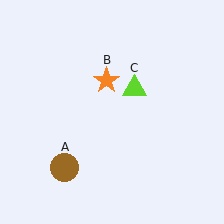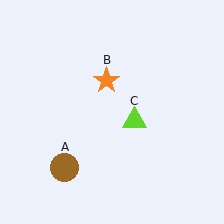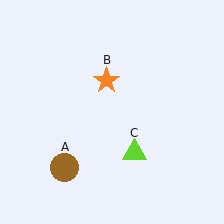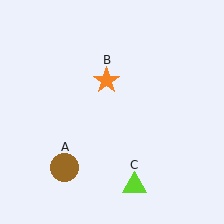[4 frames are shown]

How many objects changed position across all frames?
1 object changed position: lime triangle (object C).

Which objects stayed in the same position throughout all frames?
Brown circle (object A) and orange star (object B) remained stationary.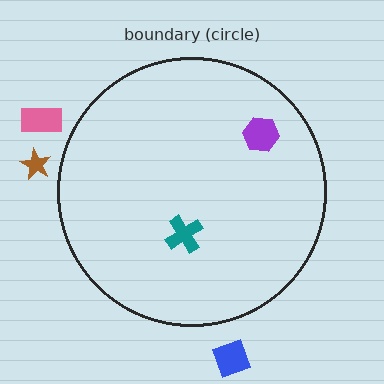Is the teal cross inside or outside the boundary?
Inside.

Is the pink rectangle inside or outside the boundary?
Outside.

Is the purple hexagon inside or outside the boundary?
Inside.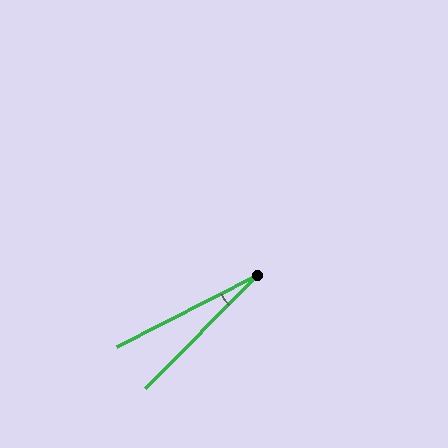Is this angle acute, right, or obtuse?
It is acute.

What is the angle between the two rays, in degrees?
Approximately 18 degrees.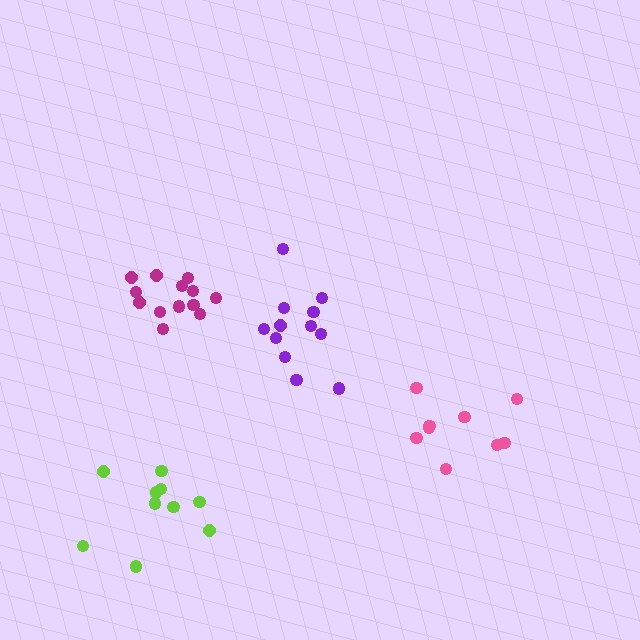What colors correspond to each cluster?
The clusters are colored: pink, purple, magenta, lime.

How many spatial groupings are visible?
There are 4 spatial groupings.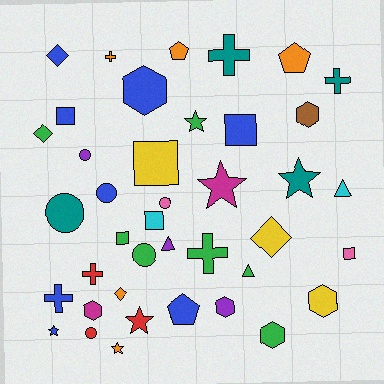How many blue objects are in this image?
There are 8 blue objects.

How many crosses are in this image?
There are 6 crosses.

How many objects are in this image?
There are 40 objects.